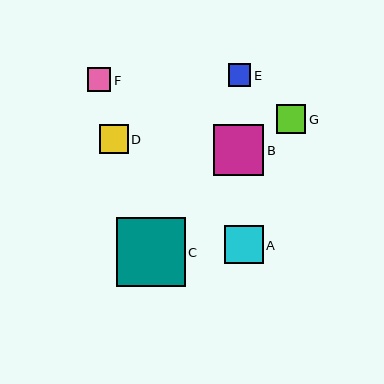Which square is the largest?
Square C is the largest with a size of approximately 69 pixels.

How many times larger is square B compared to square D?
Square B is approximately 1.8 times the size of square D.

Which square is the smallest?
Square E is the smallest with a size of approximately 23 pixels.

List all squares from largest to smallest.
From largest to smallest: C, B, A, G, D, F, E.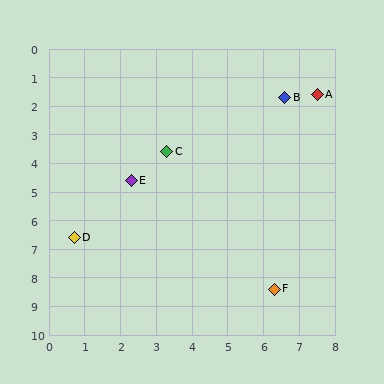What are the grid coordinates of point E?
Point E is at approximately (2.3, 4.6).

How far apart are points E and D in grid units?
Points E and D are about 2.6 grid units apart.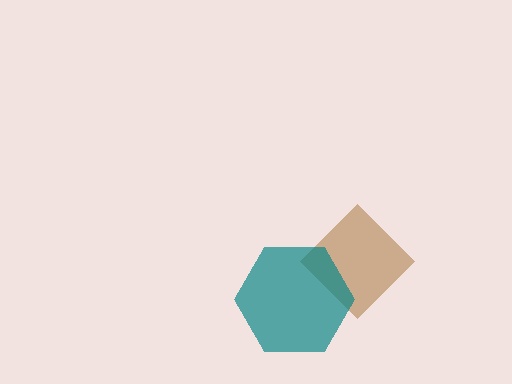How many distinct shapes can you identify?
There are 2 distinct shapes: a brown diamond, a teal hexagon.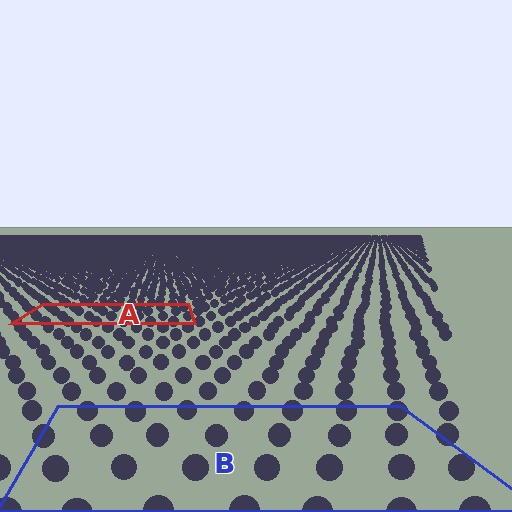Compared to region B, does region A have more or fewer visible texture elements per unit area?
Region A has more texture elements per unit area — they are packed more densely because it is farther away.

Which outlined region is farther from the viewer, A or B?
Region A is farther from the viewer — the texture elements inside it appear smaller and more densely packed.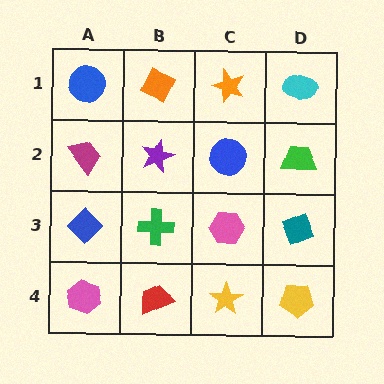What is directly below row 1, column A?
A magenta trapezoid.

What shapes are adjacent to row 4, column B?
A green cross (row 3, column B), a pink hexagon (row 4, column A), a yellow star (row 4, column C).